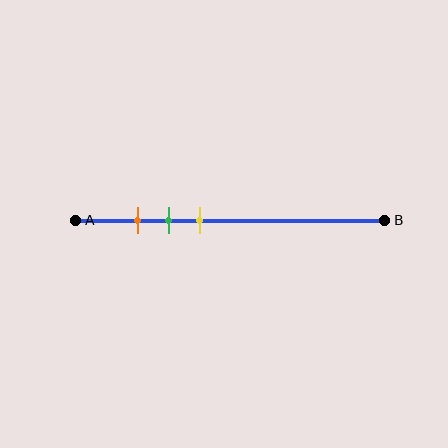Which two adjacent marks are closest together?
The orange and green marks are the closest adjacent pair.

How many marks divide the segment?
There are 3 marks dividing the segment.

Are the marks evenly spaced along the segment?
Yes, the marks are approximately evenly spaced.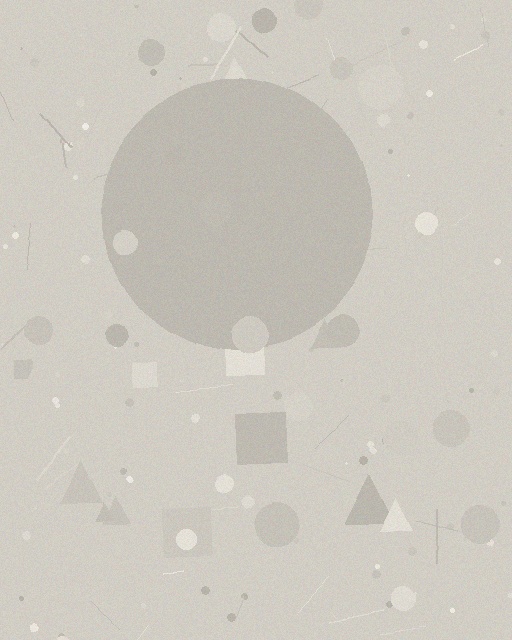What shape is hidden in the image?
A circle is hidden in the image.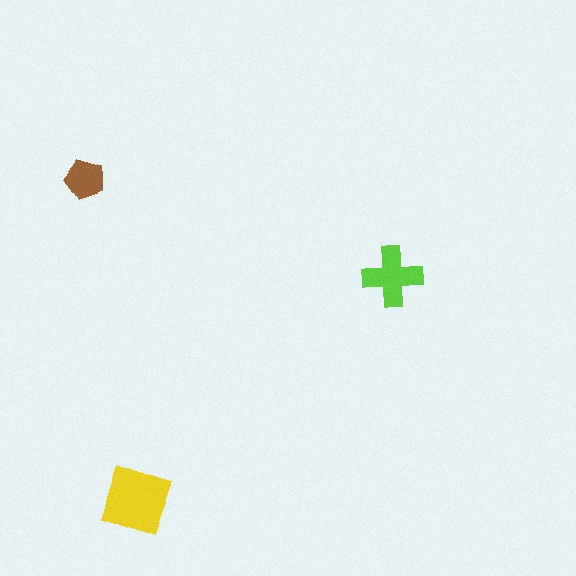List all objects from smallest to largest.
The brown pentagon, the lime cross, the yellow square.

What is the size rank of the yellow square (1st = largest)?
1st.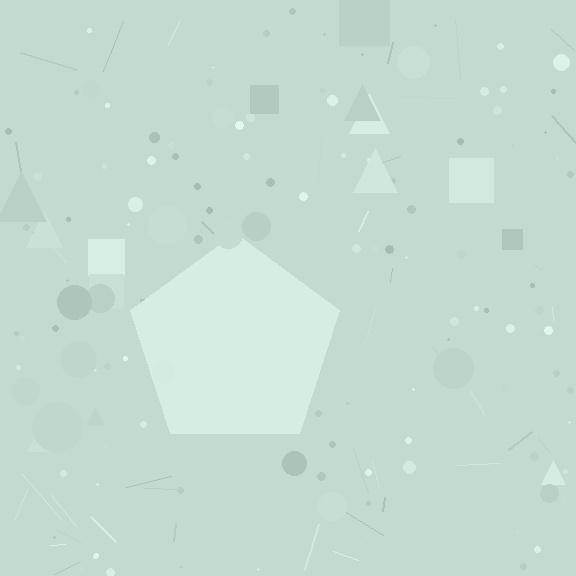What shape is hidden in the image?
A pentagon is hidden in the image.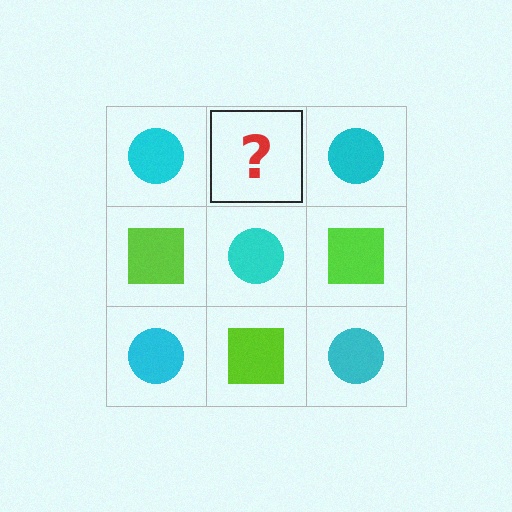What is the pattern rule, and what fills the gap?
The rule is that it alternates cyan circle and lime square in a checkerboard pattern. The gap should be filled with a lime square.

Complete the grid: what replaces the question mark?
The question mark should be replaced with a lime square.